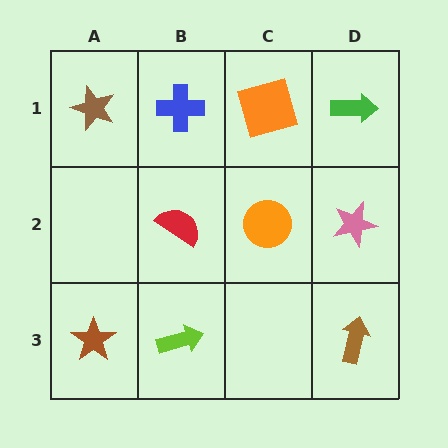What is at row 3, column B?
A lime arrow.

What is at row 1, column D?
A green arrow.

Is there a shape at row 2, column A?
No, that cell is empty.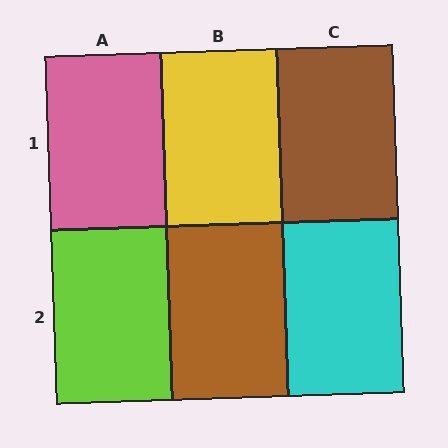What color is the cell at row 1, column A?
Pink.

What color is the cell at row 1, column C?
Brown.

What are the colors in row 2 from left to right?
Lime, brown, cyan.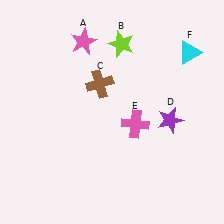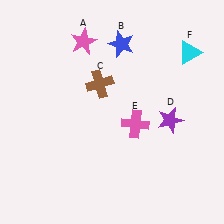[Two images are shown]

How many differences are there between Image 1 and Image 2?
There is 1 difference between the two images.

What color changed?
The star (B) changed from lime in Image 1 to blue in Image 2.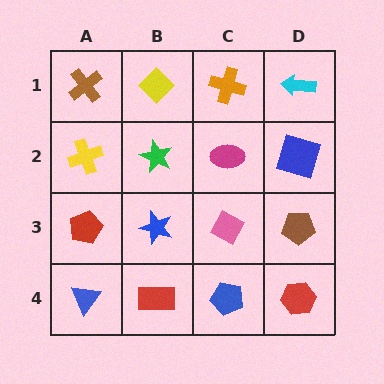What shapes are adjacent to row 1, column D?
A blue square (row 2, column D), an orange cross (row 1, column C).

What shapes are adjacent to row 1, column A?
A yellow cross (row 2, column A), a yellow diamond (row 1, column B).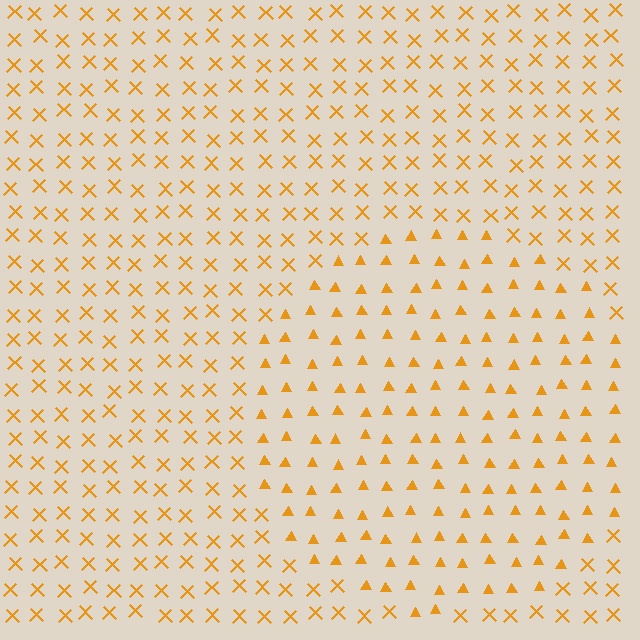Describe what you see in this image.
The image is filled with small orange elements arranged in a uniform grid. A circle-shaped region contains triangles, while the surrounding area contains X marks. The boundary is defined purely by the change in element shape.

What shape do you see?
I see a circle.